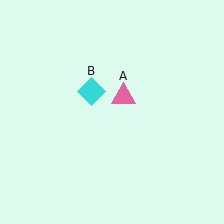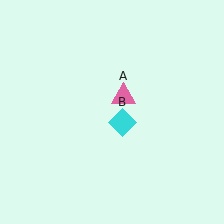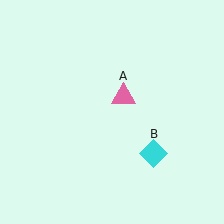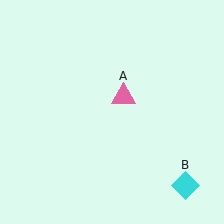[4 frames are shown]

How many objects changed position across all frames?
1 object changed position: cyan diamond (object B).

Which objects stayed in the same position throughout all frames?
Pink triangle (object A) remained stationary.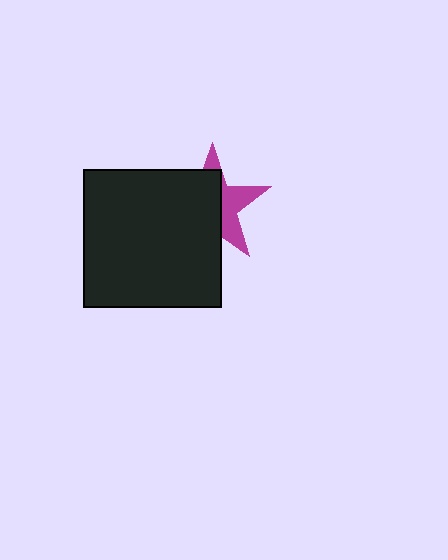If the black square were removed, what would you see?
You would see the complete magenta star.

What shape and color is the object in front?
The object in front is a black square.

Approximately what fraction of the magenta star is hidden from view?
Roughly 59% of the magenta star is hidden behind the black square.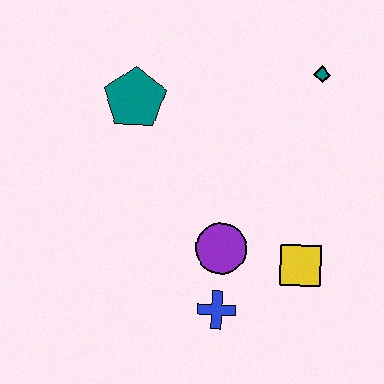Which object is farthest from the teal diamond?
The blue cross is farthest from the teal diamond.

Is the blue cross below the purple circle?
Yes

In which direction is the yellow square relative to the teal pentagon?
The yellow square is to the right of the teal pentagon.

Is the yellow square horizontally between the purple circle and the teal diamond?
Yes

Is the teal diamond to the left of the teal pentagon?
No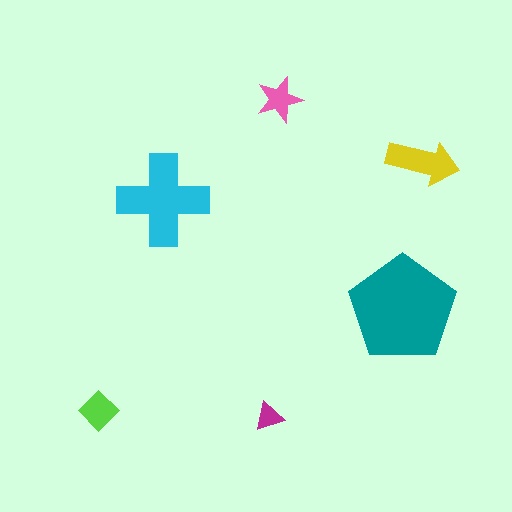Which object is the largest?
The teal pentagon.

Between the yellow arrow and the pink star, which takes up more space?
The yellow arrow.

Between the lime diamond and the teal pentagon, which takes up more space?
The teal pentagon.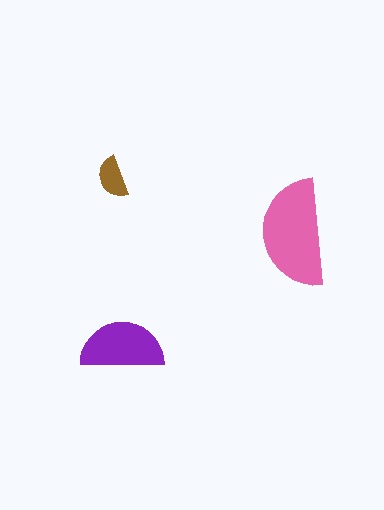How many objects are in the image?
There are 3 objects in the image.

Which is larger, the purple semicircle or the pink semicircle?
The pink one.